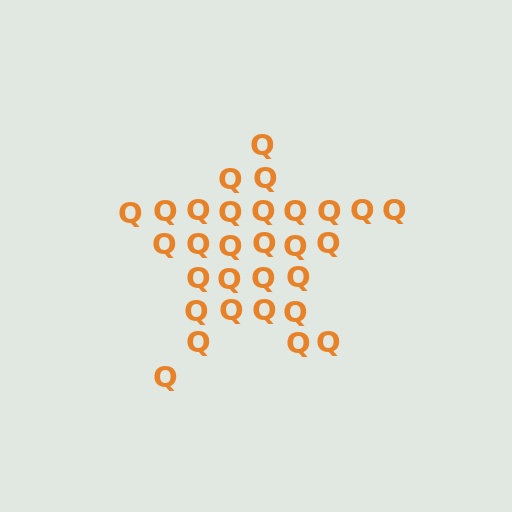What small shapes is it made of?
It is made of small letter Q's.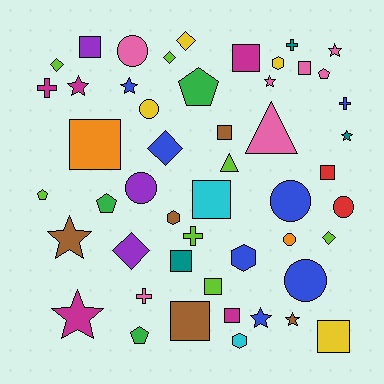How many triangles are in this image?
There are 2 triangles.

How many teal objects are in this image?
There are 3 teal objects.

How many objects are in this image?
There are 50 objects.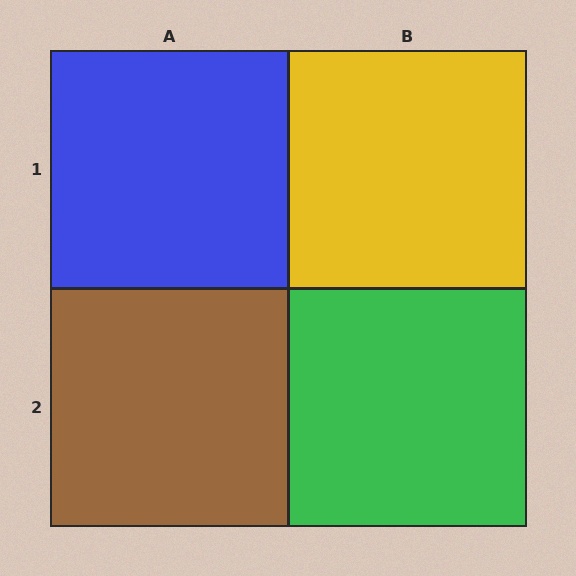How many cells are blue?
1 cell is blue.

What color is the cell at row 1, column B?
Yellow.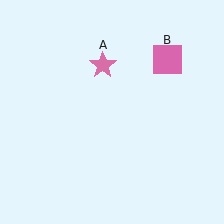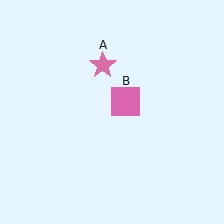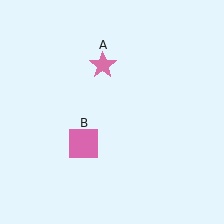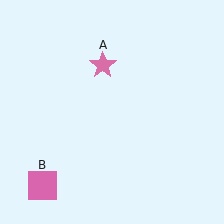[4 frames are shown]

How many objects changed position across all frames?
1 object changed position: pink square (object B).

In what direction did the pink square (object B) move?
The pink square (object B) moved down and to the left.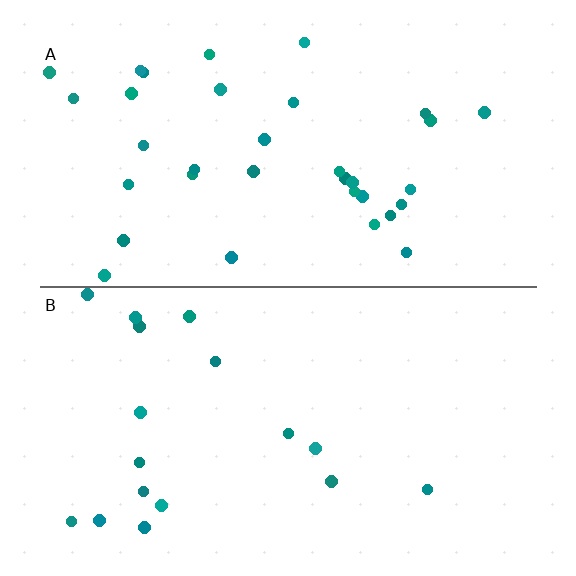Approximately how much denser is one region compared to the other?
Approximately 2.0× — region A over region B.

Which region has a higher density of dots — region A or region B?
A (the top).